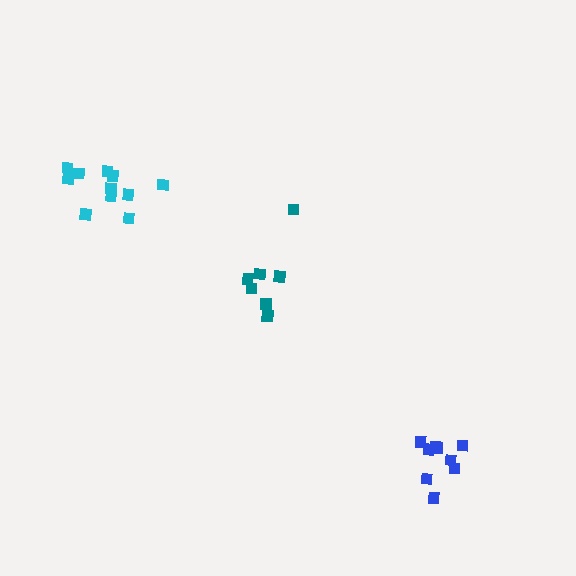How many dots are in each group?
Group 1: 11 dots, Group 2: 7 dots, Group 3: 9 dots (27 total).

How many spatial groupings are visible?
There are 3 spatial groupings.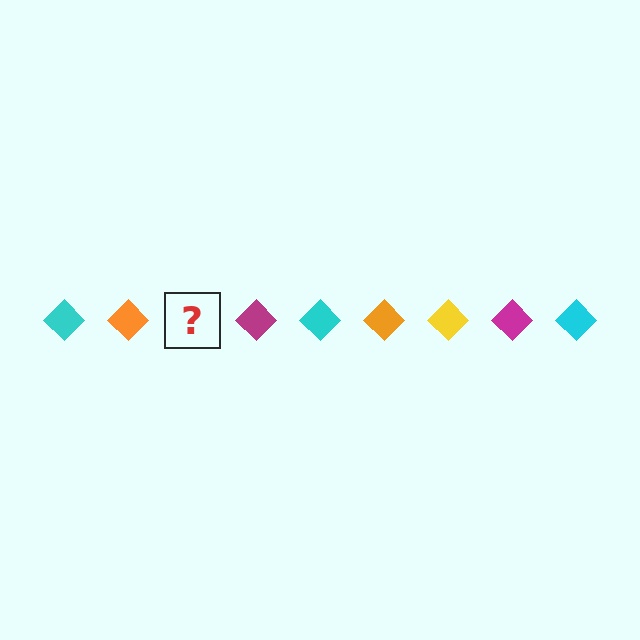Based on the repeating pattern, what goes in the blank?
The blank should be a yellow diamond.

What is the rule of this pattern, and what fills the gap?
The rule is that the pattern cycles through cyan, orange, yellow, magenta diamonds. The gap should be filled with a yellow diamond.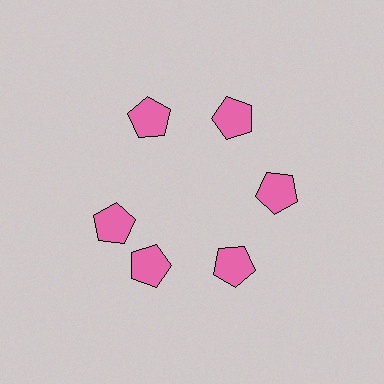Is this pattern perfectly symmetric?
No. The 6 pink pentagons are arranged in a ring, but one element near the 9 o'clock position is rotated out of alignment along the ring, breaking the 6-fold rotational symmetry.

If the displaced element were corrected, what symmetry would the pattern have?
It would have 6-fold rotational symmetry — the pattern would map onto itself every 60 degrees.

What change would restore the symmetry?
The symmetry would be restored by rotating it back into even spacing with its neighbors so that all 6 pentagons sit at equal angles and equal distance from the center.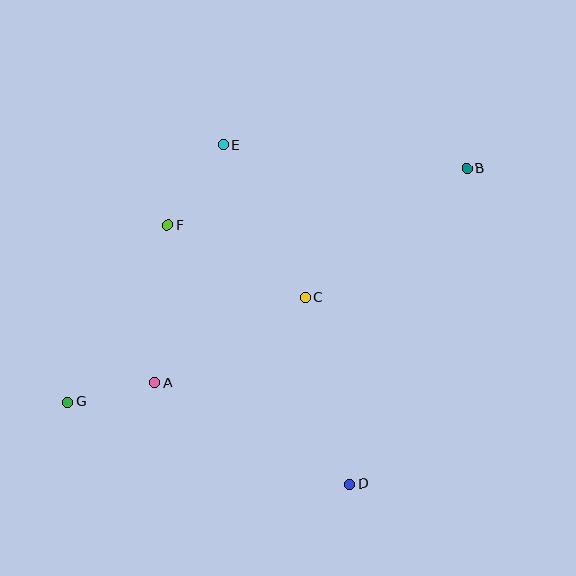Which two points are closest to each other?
Points A and G are closest to each other.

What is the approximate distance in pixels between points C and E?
The distance between C and E is approximately 173 pixels.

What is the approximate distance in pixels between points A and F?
The distance between A and F is approximately 158 pixels.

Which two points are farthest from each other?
Points B and G are farthest from each other.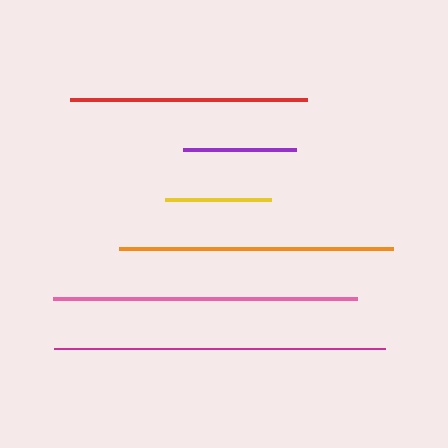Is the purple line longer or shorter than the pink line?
The pink line is longer than the purple line.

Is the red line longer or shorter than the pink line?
The pink line is longer than the red line.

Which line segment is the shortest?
The yellow line is the shortest at approximately 106 pixels.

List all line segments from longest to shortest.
From longest to shortest: magenta, pink, orange, red, purple, yellow.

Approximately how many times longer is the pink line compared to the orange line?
The pink line is approximately 1.1 times the length of the orange line.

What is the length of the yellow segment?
The yellow segment is approximately 106 pixels long.